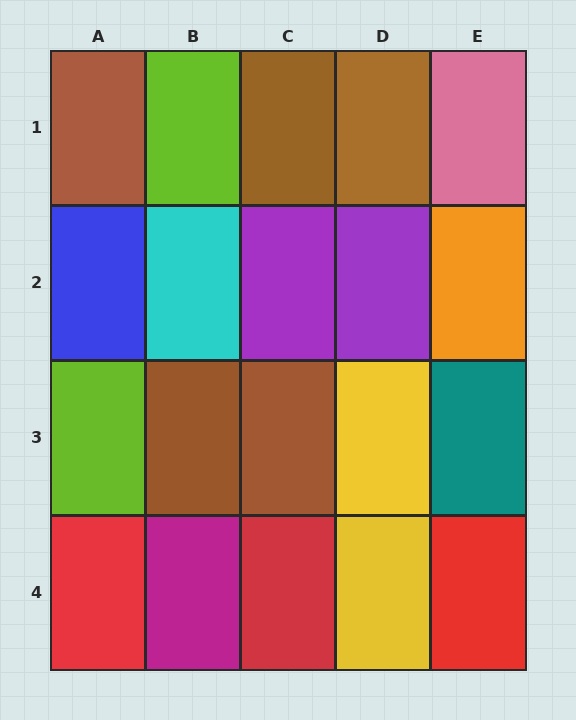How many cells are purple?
2 cells are purple.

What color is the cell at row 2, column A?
Blue.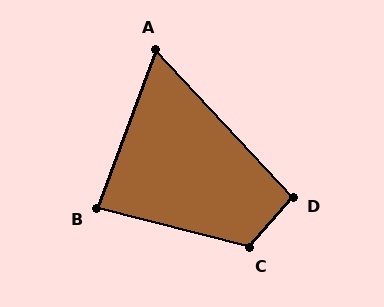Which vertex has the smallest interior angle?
A, at approximately 63 degrees.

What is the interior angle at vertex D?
Approximately 96 degrees (obtuse).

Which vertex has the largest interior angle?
C, at approximately 117 degrees.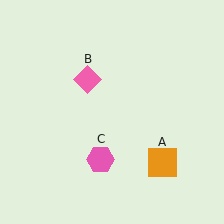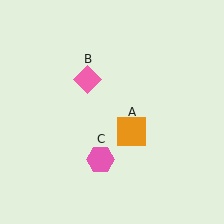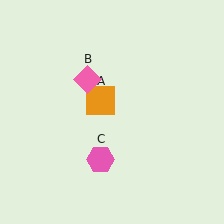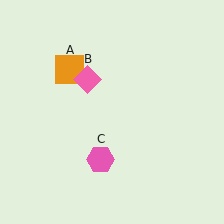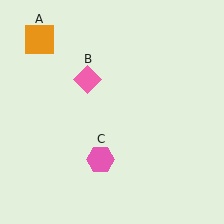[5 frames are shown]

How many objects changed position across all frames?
1 object changed position: orange square (object A).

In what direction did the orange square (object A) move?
The orange square (object A) moved up and to the left.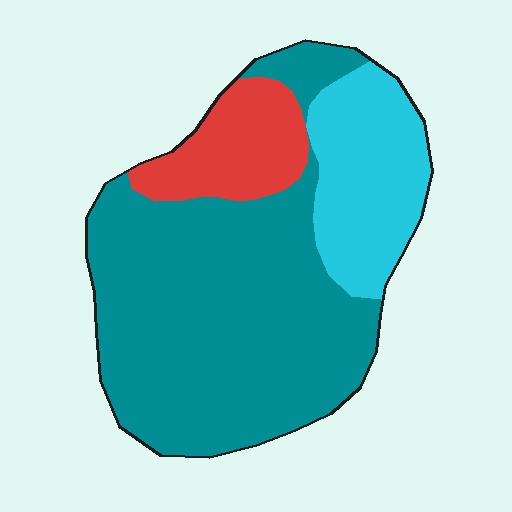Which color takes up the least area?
Red, at roughly 15%.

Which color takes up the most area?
Teal, at roughly 65%.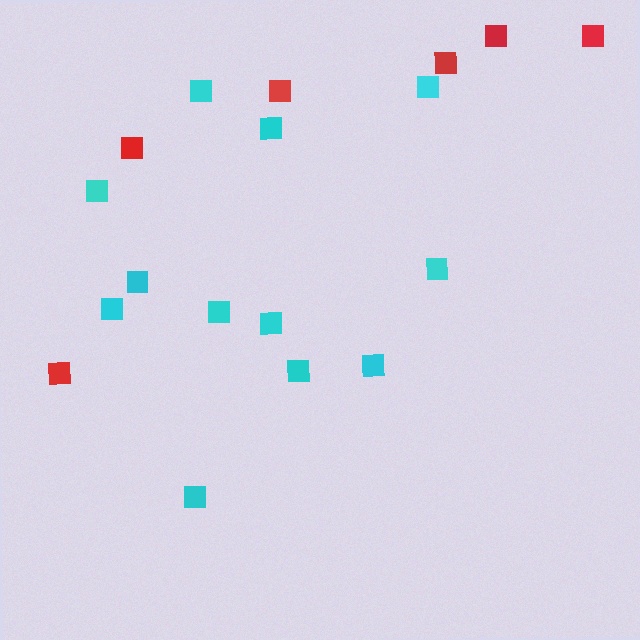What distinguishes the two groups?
There are 2 groups: one group of cyan squares (12) and one group of red squares (6).